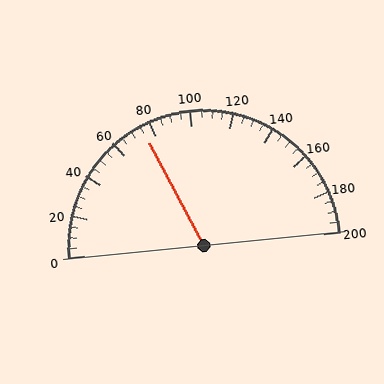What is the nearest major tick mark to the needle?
The nearest major tick mark is 80.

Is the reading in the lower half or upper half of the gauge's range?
The reading is in the lower half of the range (0 to 200).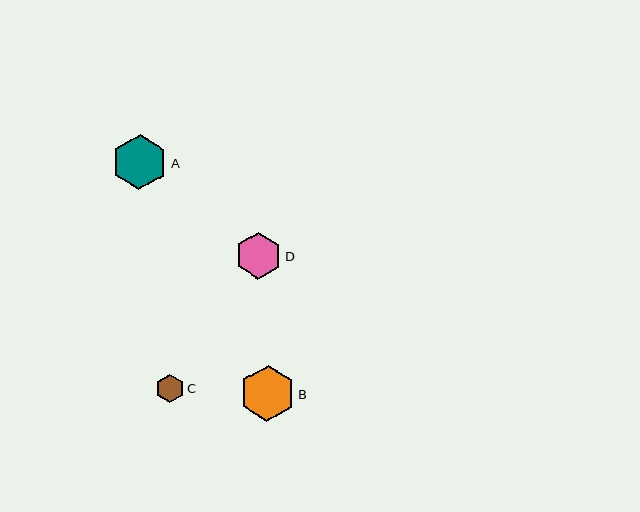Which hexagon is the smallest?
Hexagon C is the smallest with a size of approximately 28 pixels.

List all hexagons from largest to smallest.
From largest to smallest: A, B, D, C.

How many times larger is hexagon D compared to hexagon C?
Hexagon D is approximately 1.7 times the size of hexagon C.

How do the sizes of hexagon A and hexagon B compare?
Hexagon A and hexagon B are approximately the same size.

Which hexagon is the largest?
Hexagon A is the largest with a size of approximately 55 pixels.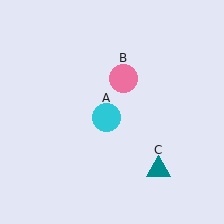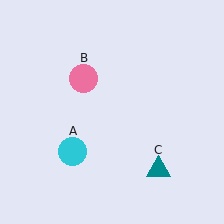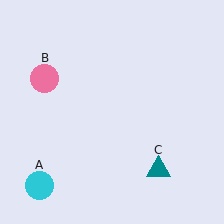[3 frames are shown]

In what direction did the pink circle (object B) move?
The pink circle (object B) moved left.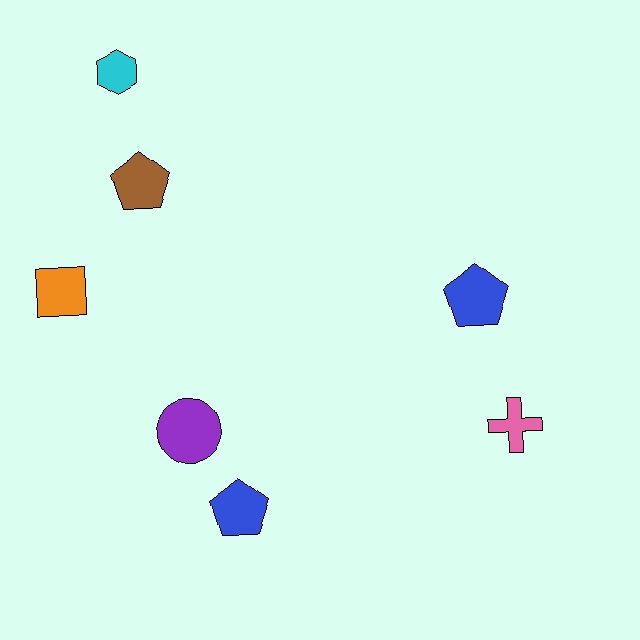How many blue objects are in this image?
There are 2 blue objects.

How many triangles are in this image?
There are no triangles.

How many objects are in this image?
There are 7 objects.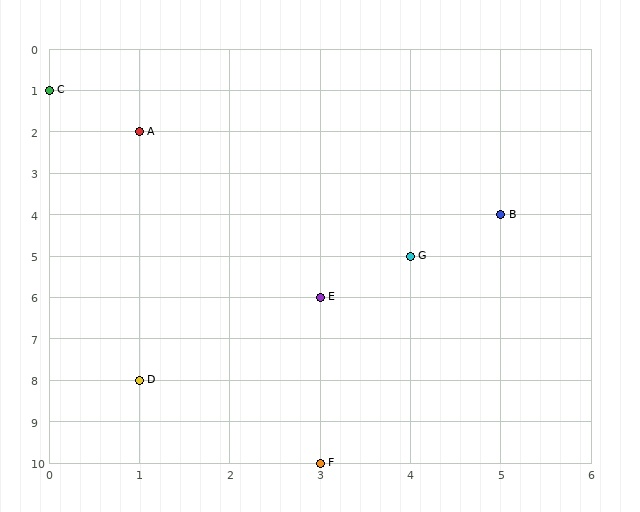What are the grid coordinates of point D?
Point D is at grid coordinates (1, 8).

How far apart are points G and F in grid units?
Points G and F are 1 column and 5 rows apart (about 5.1 grid units diagonally).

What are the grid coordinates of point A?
Point A is at grid coordinates (1, 2).